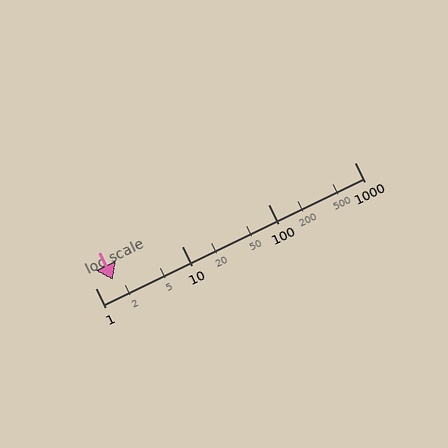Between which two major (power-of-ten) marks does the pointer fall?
The pointer is between 1 and 10.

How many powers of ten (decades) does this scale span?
The scale spans 3 decades, from 1 to 1000.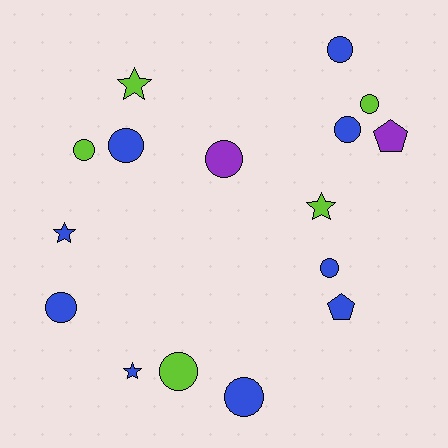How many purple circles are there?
There is 1 purple circle.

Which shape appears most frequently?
Circle, with 10 objects.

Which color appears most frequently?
Blue, with 9 objects.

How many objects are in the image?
There are 16 objects.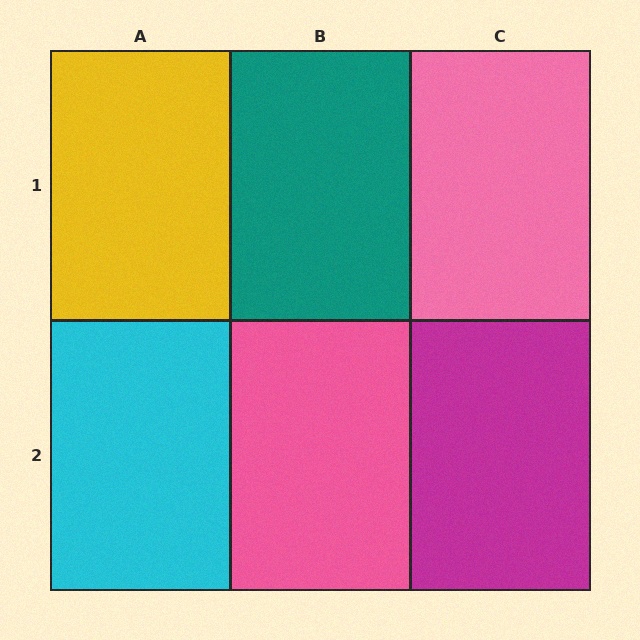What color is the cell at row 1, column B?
Teal.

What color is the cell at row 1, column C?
Pink.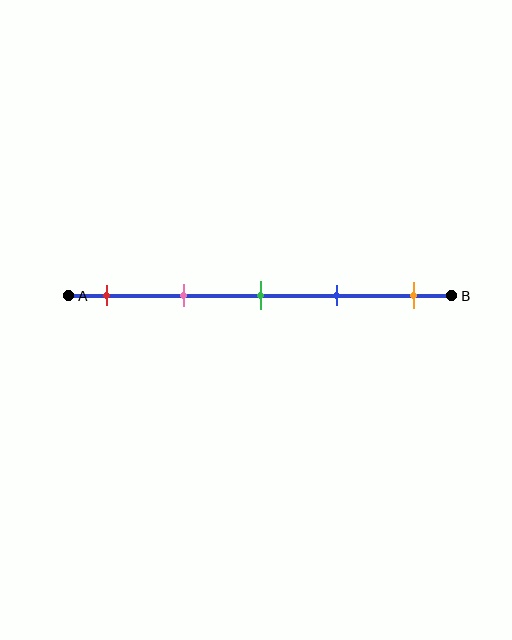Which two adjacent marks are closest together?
The green and blue marks are the closest adjacent pair.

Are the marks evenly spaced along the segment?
Yes, the marks are approximately evenly spaced.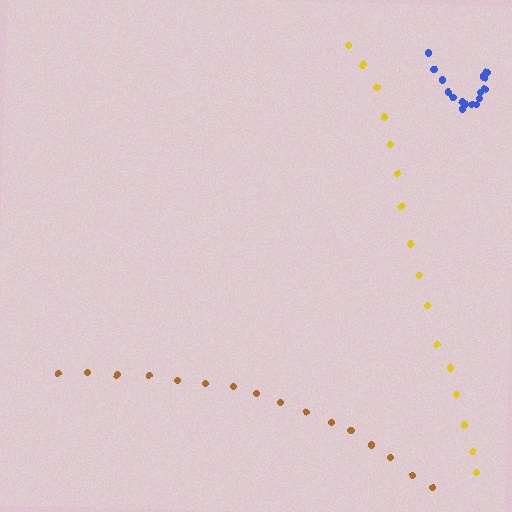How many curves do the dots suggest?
There are 3 distinct paths.